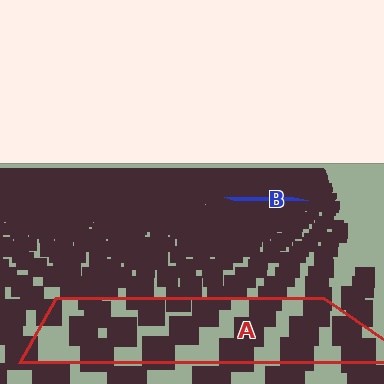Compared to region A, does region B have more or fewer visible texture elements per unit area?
Region B has more texture elements per unit area — they are packed more densely because it is farther away.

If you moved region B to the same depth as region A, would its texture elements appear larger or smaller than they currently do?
They would appear larger. At a closer depth, the same texture elements are projected at a bigger on-screen size.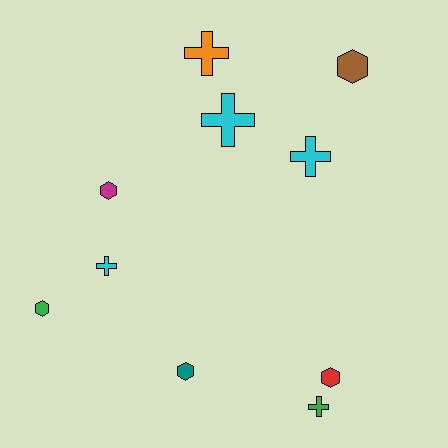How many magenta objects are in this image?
There is 1 magenta object.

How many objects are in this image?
There are 10 objects.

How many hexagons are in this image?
There are 5 hexagons.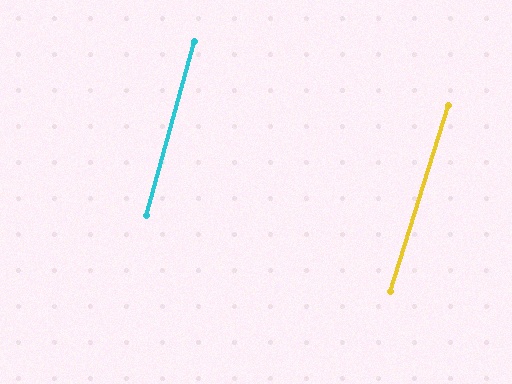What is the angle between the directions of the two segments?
Approximately 2 degrees.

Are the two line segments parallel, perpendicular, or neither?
Parallel — their directions differ by only 1.7°.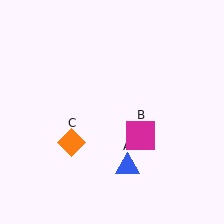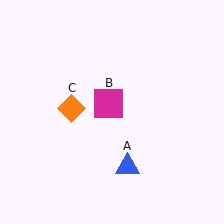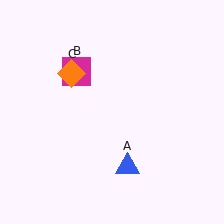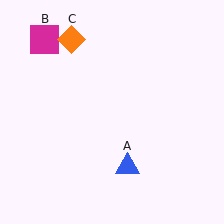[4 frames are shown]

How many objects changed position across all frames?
2 objects changed position: magenta square (object B), orange diamond (object C).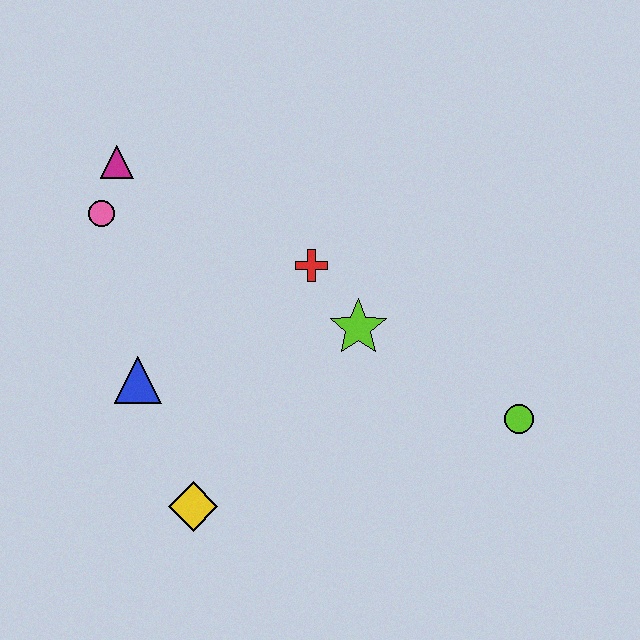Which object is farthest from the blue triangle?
The lime circle is farthest from the blue triangle.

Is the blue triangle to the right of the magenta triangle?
Yes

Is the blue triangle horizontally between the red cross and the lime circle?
No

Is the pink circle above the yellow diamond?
Yes